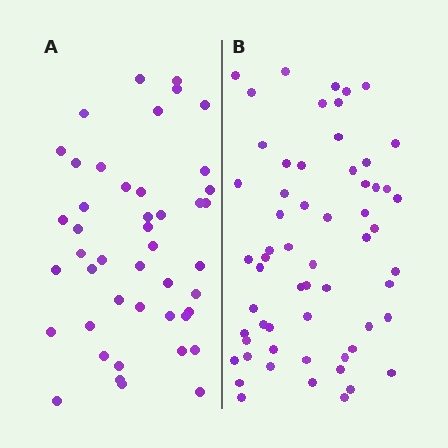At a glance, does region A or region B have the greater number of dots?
Region B (the right region) has more dots.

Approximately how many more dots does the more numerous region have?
Region B has approximately 15 more dots than region A.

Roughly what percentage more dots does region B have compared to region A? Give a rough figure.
About 35% more.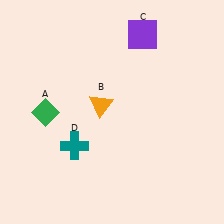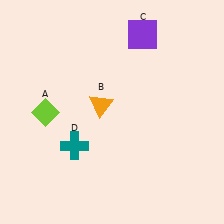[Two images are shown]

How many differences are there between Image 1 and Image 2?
There is 1 difference between the two images.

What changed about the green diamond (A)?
In Image 1, A is green. In Image 2, it changed to lime.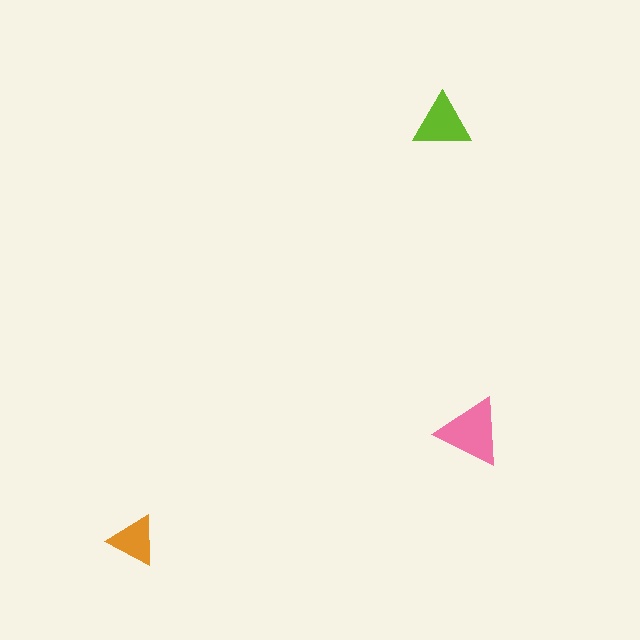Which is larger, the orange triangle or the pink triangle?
The pink one.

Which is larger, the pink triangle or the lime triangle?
The pink one.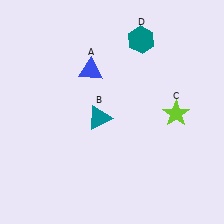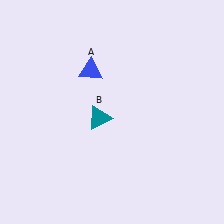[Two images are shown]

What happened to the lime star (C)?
The lime star (C) was removed in Image 2. It was in the bottom-right area of Image 1.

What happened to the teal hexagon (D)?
The teal hexagon (D) was removed in Image 2. It was in the top-right area of Image 1.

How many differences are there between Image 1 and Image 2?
There are 2 differences between the two images.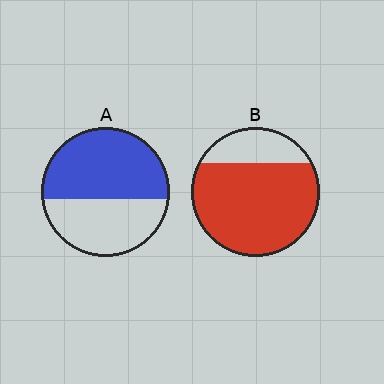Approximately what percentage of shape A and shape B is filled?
A is approximately 55% and B is approximately 80%.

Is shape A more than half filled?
Yes.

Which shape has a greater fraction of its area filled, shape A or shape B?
Shape B.